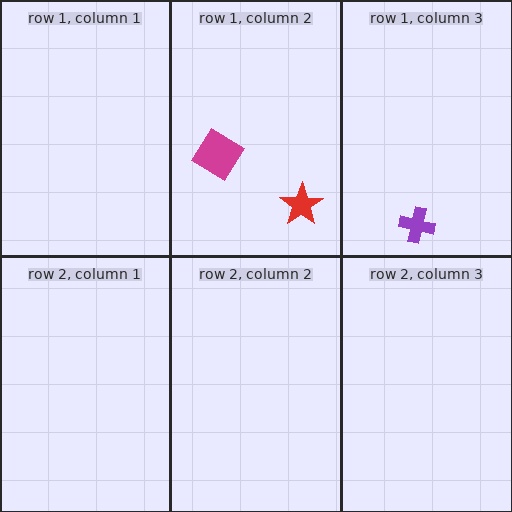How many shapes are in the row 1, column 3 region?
1.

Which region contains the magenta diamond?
The row 1, column 2 region.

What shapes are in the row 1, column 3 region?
The purple cross.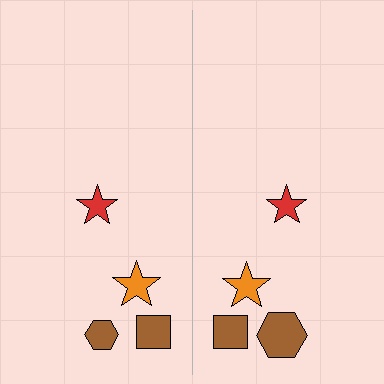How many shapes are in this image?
There are 8 shapes in this image.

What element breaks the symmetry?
The brown hexagon on the right side has a different size than its mirror counterpart.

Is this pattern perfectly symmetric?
No, the pattern is not perfectly symmetric. The brown hexagon on the right side has a different size than its mirror counterpart.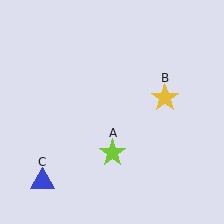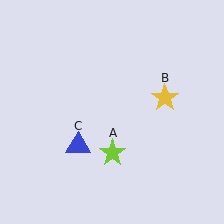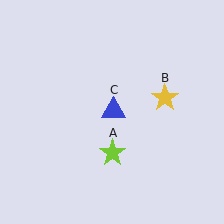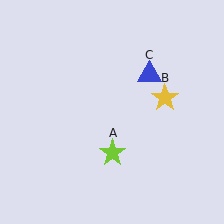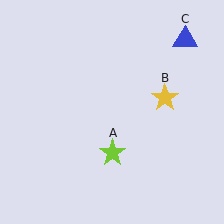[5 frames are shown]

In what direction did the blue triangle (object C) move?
The blue triangle (object C) moved up and to the right.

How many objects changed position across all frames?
1 object changed position: blue triangle (object C).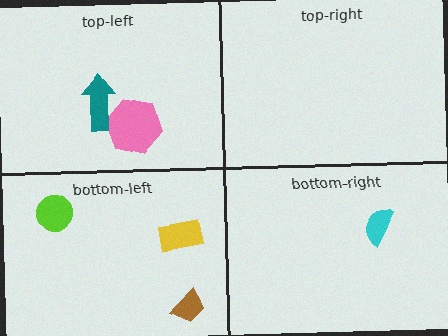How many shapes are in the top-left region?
2.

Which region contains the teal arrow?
The top-left region.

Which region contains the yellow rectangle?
The bottom-left region.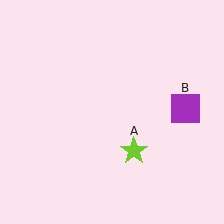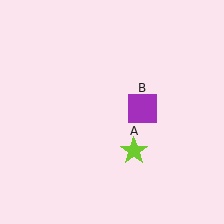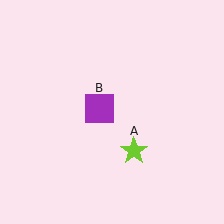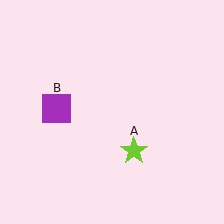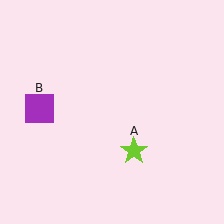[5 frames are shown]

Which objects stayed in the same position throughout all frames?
Lime star (object A) remained stationary.